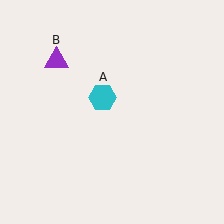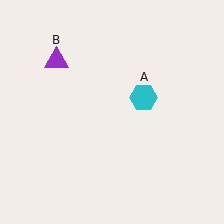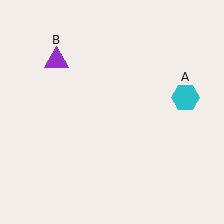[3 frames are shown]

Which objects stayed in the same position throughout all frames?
Purple triangle (object B) remained stationary.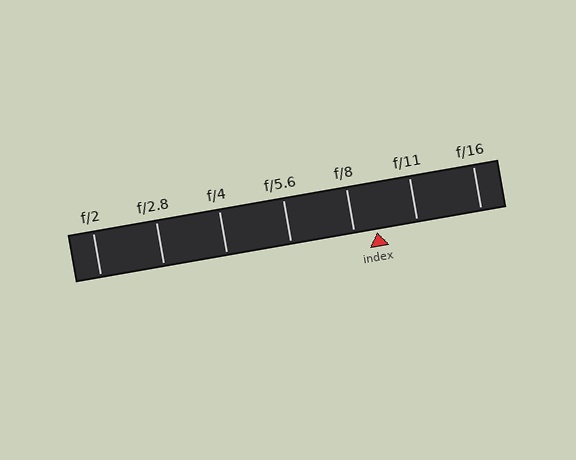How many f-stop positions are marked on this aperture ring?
There are 7 f-stop positions marked.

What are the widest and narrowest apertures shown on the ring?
The widest aperture shown is f/2 and the narrowest is f/16.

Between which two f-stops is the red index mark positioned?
The index mark is between f/8 and f/11.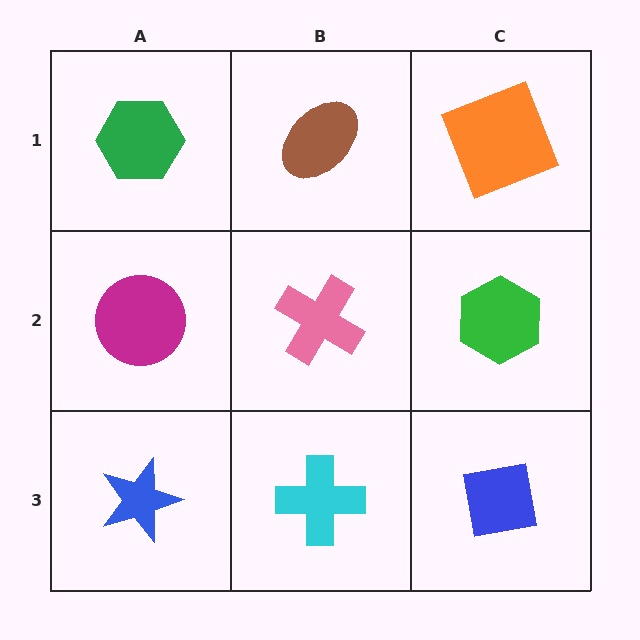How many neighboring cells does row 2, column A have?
3.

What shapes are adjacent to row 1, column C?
A green hexagon (row 2, column C), a brown ellipse (row 1, column B).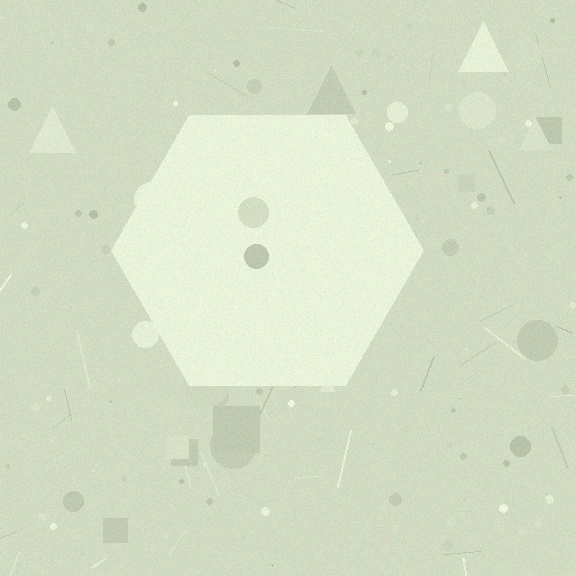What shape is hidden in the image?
A hexagon is hidden in the image.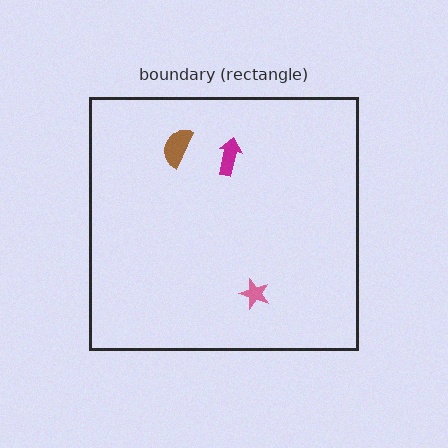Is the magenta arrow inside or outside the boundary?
Inside.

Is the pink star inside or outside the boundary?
Inside.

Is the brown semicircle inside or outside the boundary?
Inside.